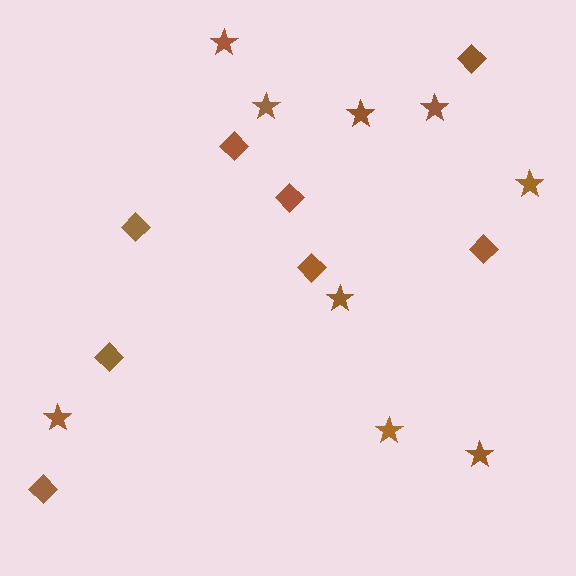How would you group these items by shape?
There are 2 groups: one group of stars (9) and one group of diamonds (8).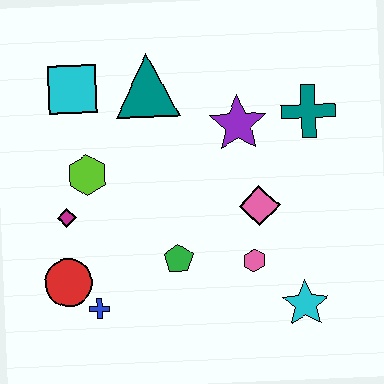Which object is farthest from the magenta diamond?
The teal cross is farthest from the magenta diamond.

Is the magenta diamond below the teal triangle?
Yes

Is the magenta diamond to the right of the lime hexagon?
No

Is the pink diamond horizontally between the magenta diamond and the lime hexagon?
No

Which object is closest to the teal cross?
The purple star is closest to the teal cross.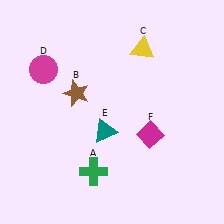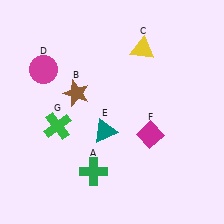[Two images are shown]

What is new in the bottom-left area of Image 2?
A green cross (G) was added in the bottom-left area of Image 2.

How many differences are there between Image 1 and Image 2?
There is 1 difference between the two images.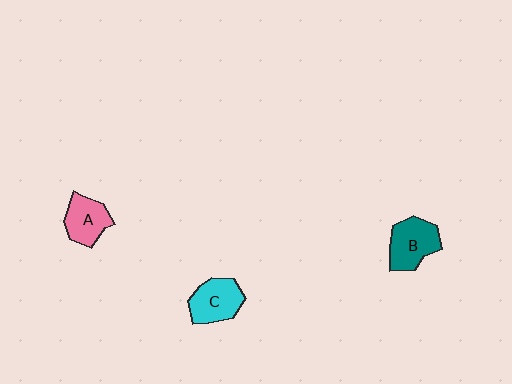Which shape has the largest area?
Shape B (teal).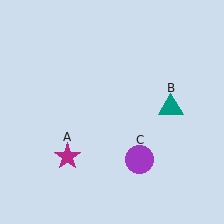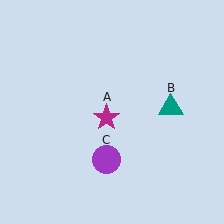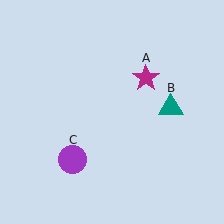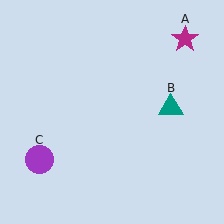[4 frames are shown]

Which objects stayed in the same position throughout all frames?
Teal triangle (object B) remained stationary.